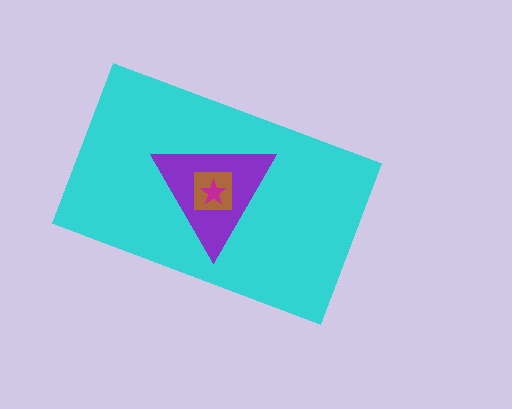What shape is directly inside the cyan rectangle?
The purple triangle.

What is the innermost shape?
The magenta star.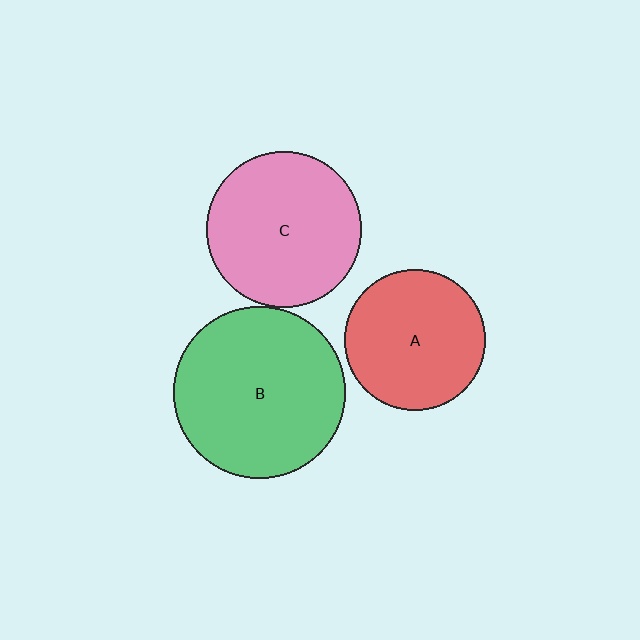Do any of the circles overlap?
No, none of the circles overlap.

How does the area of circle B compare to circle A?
Approximately 1.5 times.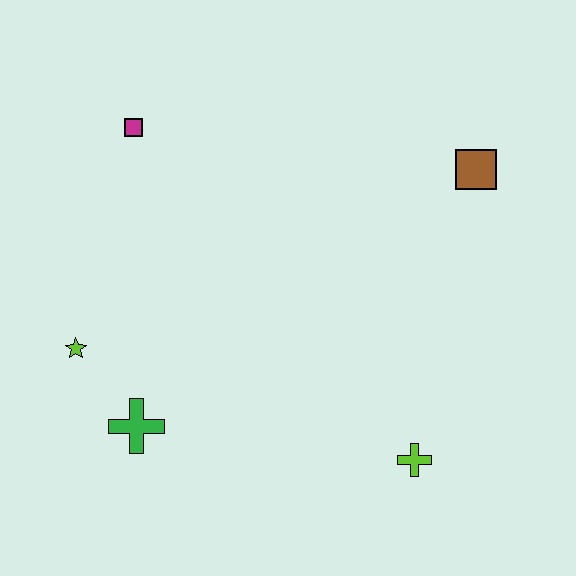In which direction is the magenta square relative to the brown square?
The magenta square is to the left of the brown square.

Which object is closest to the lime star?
The green cross is closest to the lime star.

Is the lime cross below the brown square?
Yes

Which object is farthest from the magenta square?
The lime cross is farthest from the magenta square.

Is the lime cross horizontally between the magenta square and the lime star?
No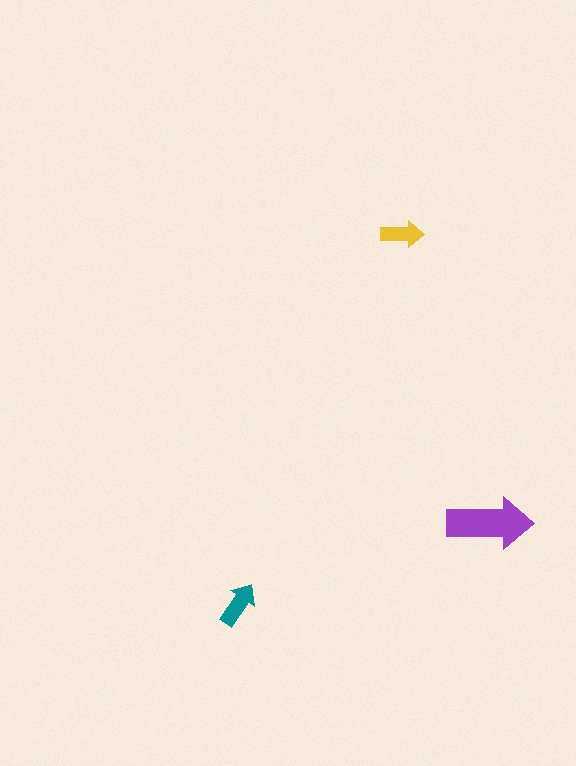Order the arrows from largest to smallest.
the purple one, the teal one, the yellow one.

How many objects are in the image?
There are 3 objects in the image.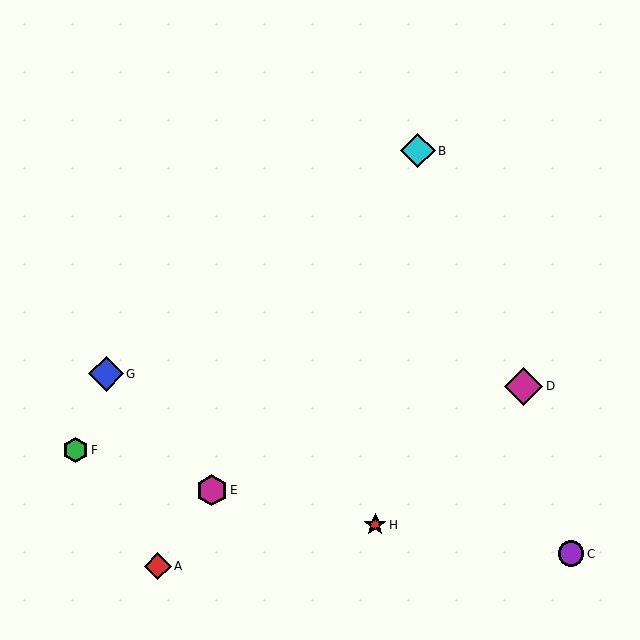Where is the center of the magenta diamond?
The center of the magenta diamond is at (524, 386).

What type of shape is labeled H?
Shape H is a red star.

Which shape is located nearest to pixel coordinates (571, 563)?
The purple circle (labeled C) at (571, 554) is nearest to that location.